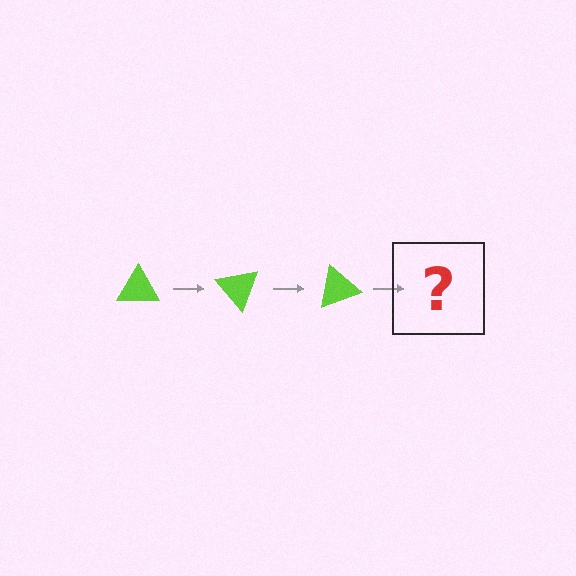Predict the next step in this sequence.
The next step is a lime triangle rotated 150 degrees.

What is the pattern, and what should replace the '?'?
The pattern is that the triangle rotates 50 degrees each step. The '?' should be a lime triangle rotated 150 degrees.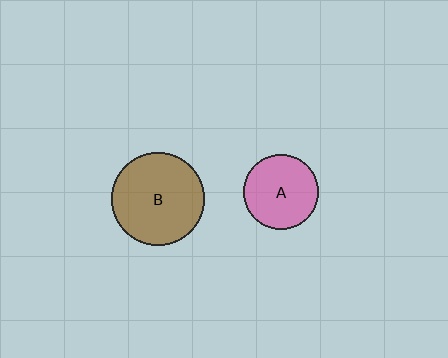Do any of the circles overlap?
No, none of the circles overlap.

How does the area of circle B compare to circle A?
Approximately 1.5 times.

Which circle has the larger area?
Circle B (brown).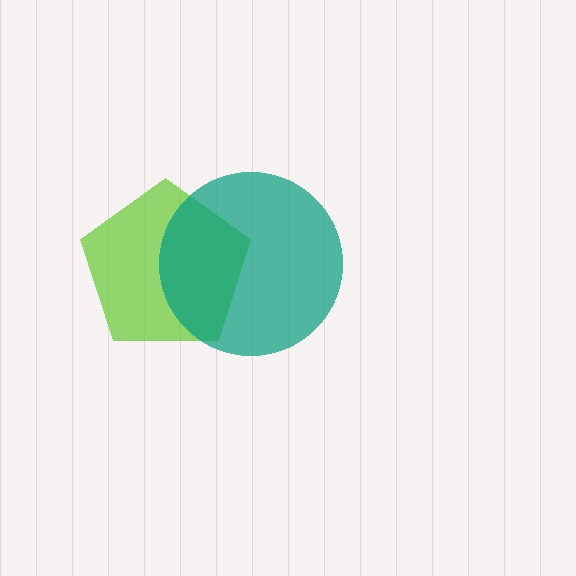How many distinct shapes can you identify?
There are 2 distinct shapes: a lime pentagon, a teal circle.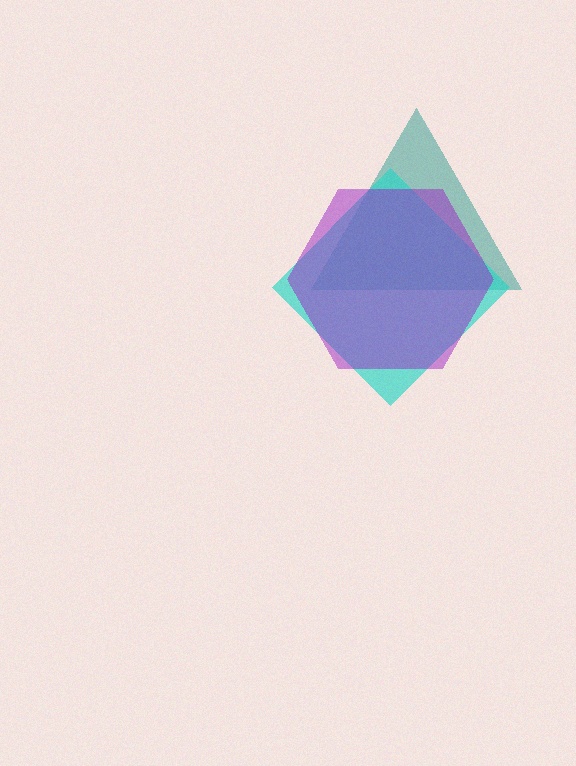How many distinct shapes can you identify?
There are 3 distinct shapes: a teal triangle, a cyan diamond, a purple hexagon.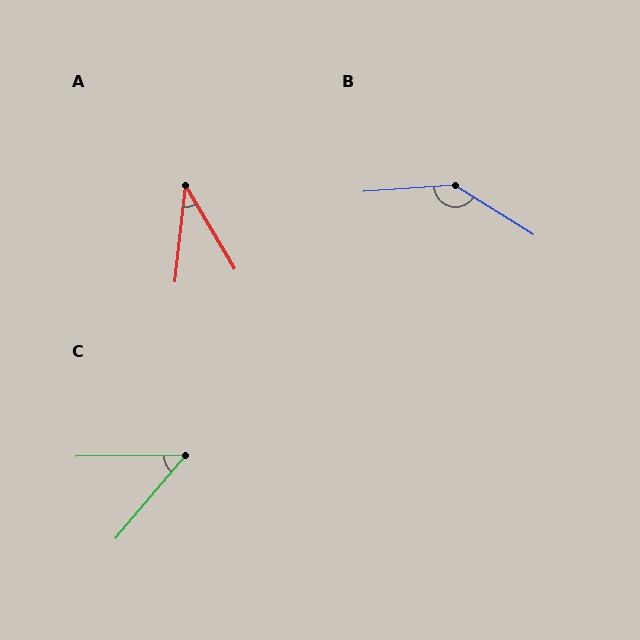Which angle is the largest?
B, at approximately 144 degrees.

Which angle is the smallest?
A, at approximately 37 degrees.